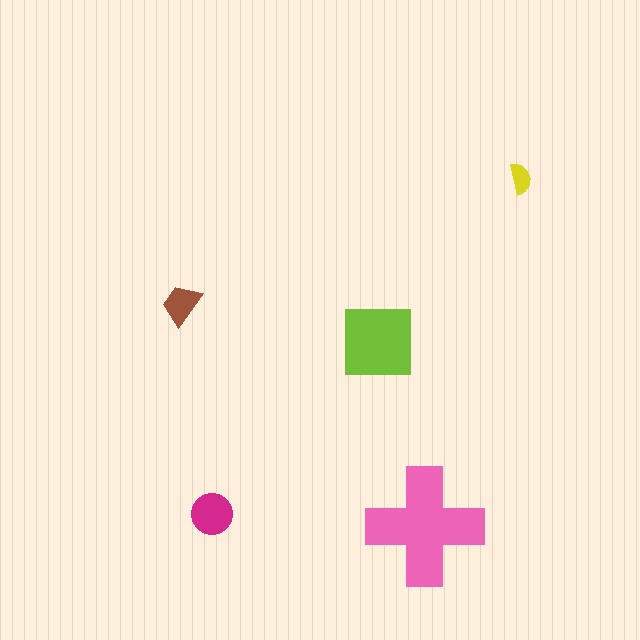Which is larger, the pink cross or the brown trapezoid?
The pink cross.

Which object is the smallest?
The yellow semicircle.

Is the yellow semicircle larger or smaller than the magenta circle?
Smaller.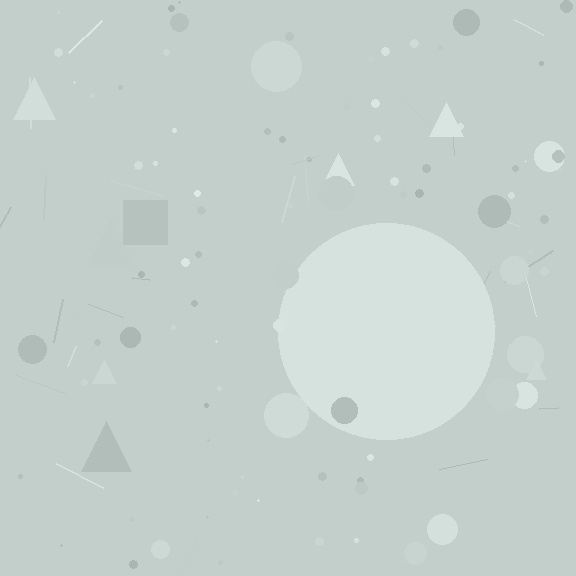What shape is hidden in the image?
A circle is hidden in the image.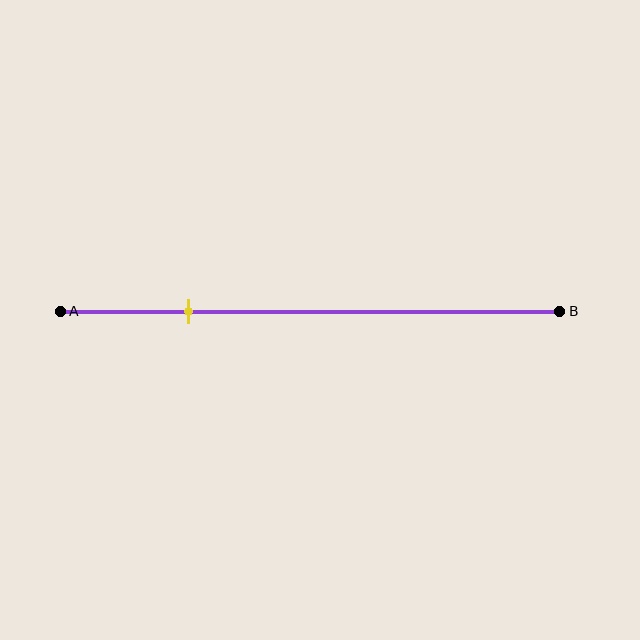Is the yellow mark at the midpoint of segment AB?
No, the mark is at about 25% from A, not at the 50% midpoint.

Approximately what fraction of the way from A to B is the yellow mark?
The yellow mark is approximately 25% of the way from A to B.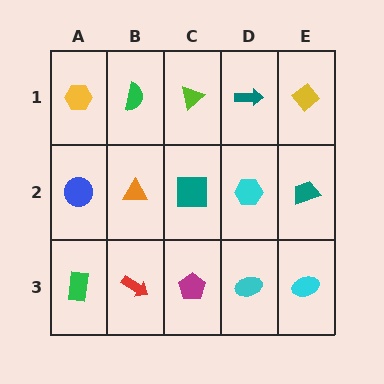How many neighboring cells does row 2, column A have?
3.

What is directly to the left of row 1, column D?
A lime triangle.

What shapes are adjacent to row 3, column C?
A teal square (row 2, column C), a red arrow (row 3, column B), a cyan ellipse (row 3, column D).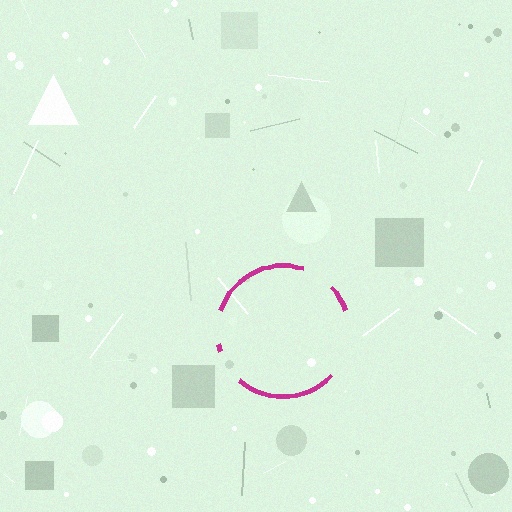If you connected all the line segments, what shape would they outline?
They would outline a circle.